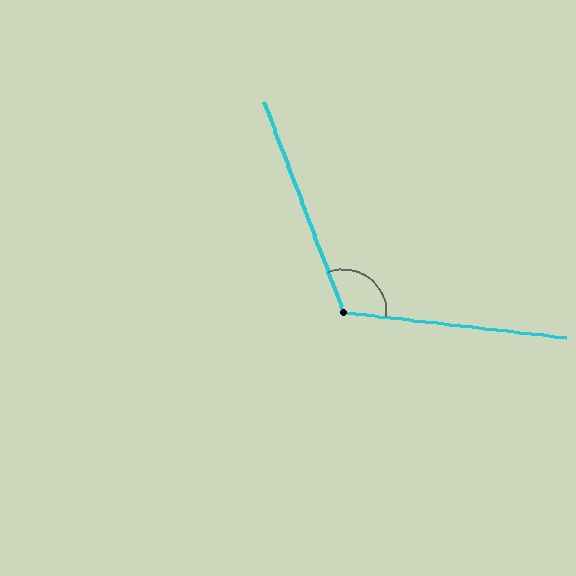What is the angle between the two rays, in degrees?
Approximately 117 degrees.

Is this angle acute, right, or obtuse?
It is obtuse.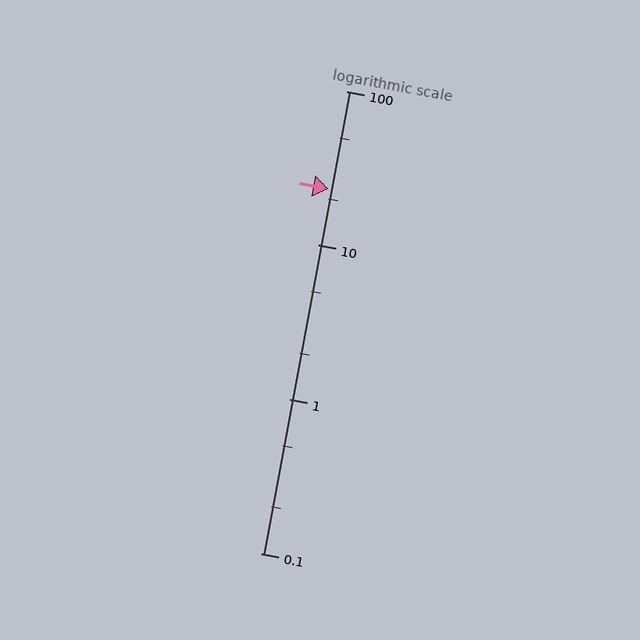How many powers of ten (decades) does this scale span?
The scale spans 3 decades, from 0.1 to 100.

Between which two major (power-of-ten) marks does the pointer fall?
The pointer is between 10 and 100.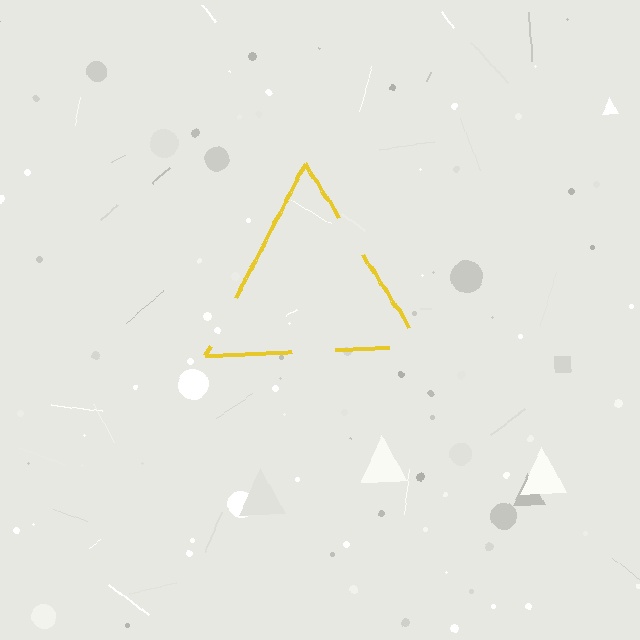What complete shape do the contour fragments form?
The contour fragments form a triangle.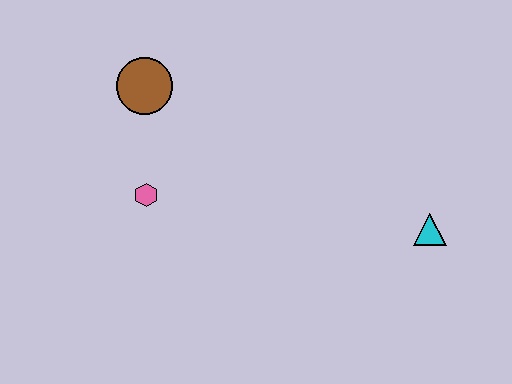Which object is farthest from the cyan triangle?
The brown circle is farthest from the cyan triangle.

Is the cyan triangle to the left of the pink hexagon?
No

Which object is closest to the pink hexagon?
The brown circle is closest to the pink hexagon.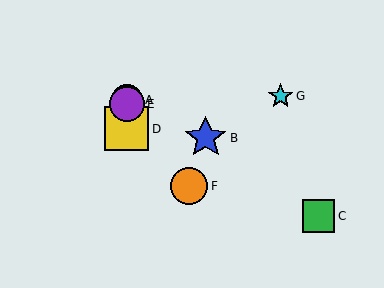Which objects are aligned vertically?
Objects A, D, E are aligned vertically.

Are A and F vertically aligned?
No, A is at x≈127 and F is at x≈189.